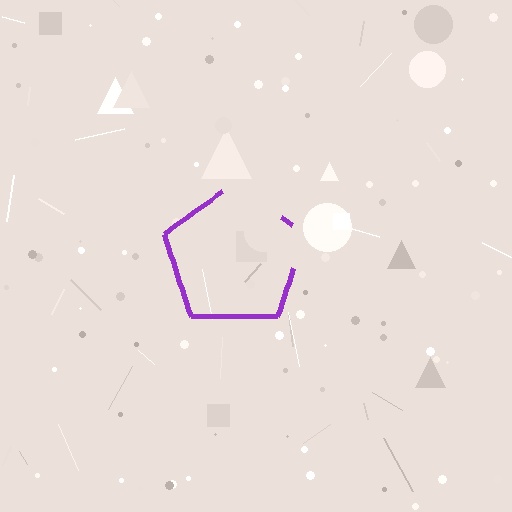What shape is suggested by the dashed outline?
The dashed outline suggests a pentagon.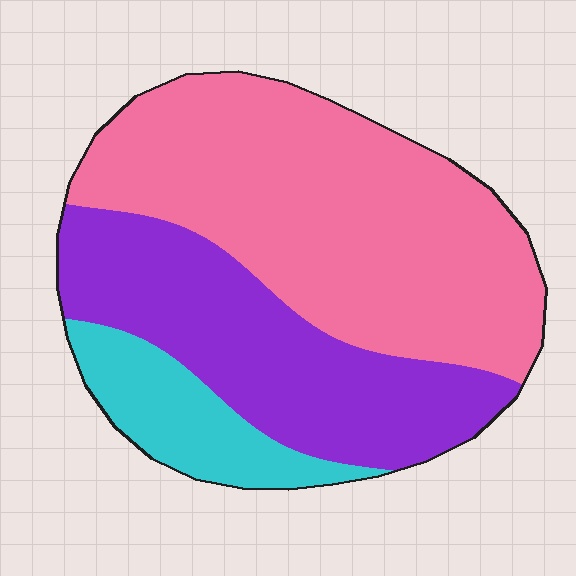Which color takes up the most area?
Pink, at roughly 55%.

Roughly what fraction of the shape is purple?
Purple takes up about one third (1/3) of the shape.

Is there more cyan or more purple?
Purple.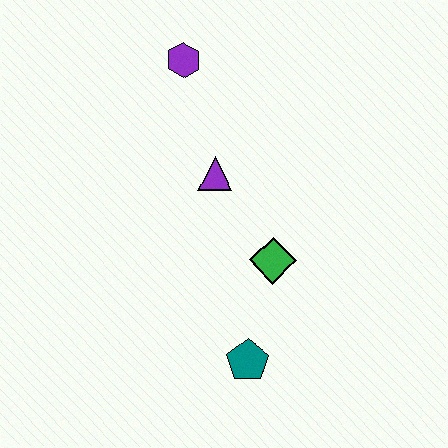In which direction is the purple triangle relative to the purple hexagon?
The purple triangle is below the purple hexagon.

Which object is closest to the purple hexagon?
The purple triangle is closest to the purple hexagon.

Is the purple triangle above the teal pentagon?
Yes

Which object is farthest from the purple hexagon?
The teal pentagon is farthest from the purple hexagon.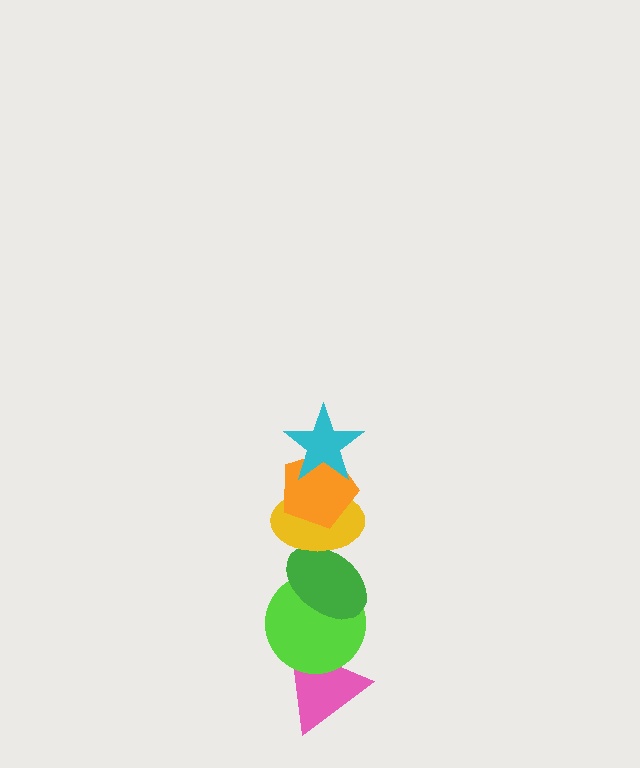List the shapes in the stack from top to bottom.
From top to bottom: the cyan star, the orange pentagon, the yellow ellipse, the green ellipse, the lime circle, the pink triangle.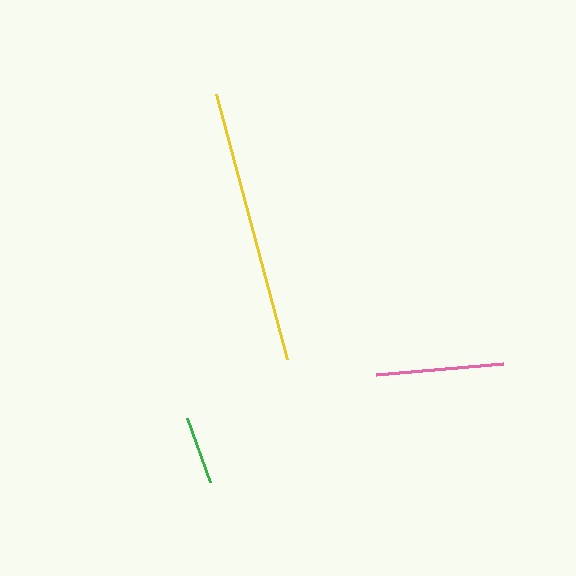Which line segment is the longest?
The yellow line is the longest at approximately 275 pixels.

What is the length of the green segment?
The green segment is approximately 69 pixels long.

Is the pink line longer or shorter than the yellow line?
The yellow line is longer than the pink line.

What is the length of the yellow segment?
The yellow segment is approximately 275 pixels long.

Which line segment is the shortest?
The green line is the shortest at approximately 69 pixels.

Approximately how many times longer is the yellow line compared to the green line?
The yellow line is approximately 4.0 times the length of the green line.